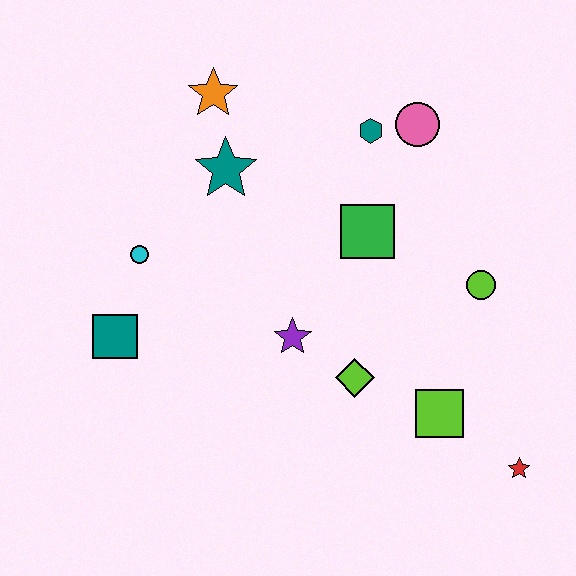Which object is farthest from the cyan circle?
The red star is farthest from the cyan circle.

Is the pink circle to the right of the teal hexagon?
Yes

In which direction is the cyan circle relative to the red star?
The cyan circle is to the left of the red star.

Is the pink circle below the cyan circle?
No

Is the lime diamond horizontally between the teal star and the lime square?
Yes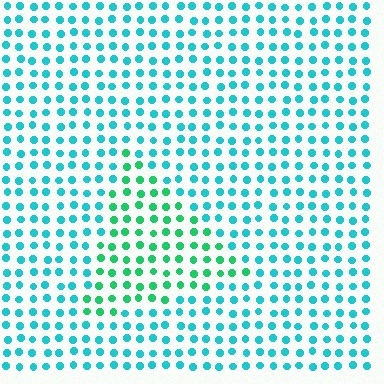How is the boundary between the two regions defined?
The boundary is defined purely by a slight shift in hue (about 36 degrees). Spacing, size, and orientation are identical on both sides.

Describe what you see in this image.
The image is filled with small cyan elements in a uniform arrangement. A triangle-shaped region is visible where the elements are tinted to a slightly different hue, forming a subtle color boundary.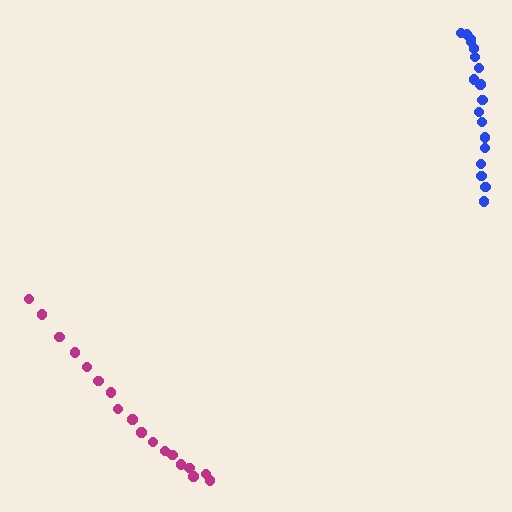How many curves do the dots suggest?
There are 2 distinct paths.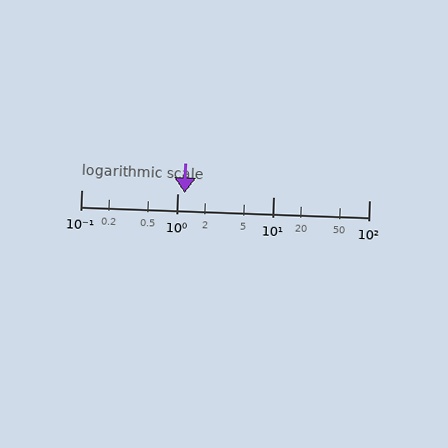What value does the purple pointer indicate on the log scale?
The pointer indicates approximately 1.2.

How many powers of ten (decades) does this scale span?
The scale spans 3 decades, from 0.1 to 100.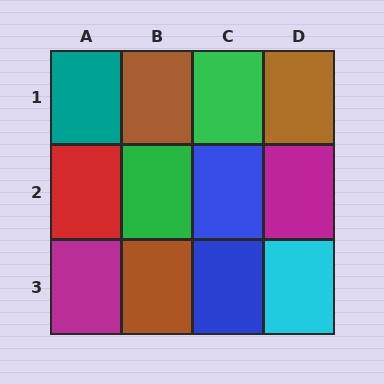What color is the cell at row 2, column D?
Magenta.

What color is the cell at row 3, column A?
Magenta.